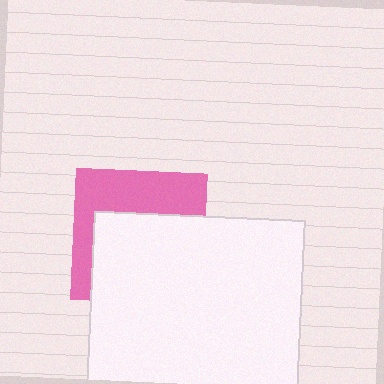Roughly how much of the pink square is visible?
A small part of it is visible (roughly 42%).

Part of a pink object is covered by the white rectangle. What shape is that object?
It is a square.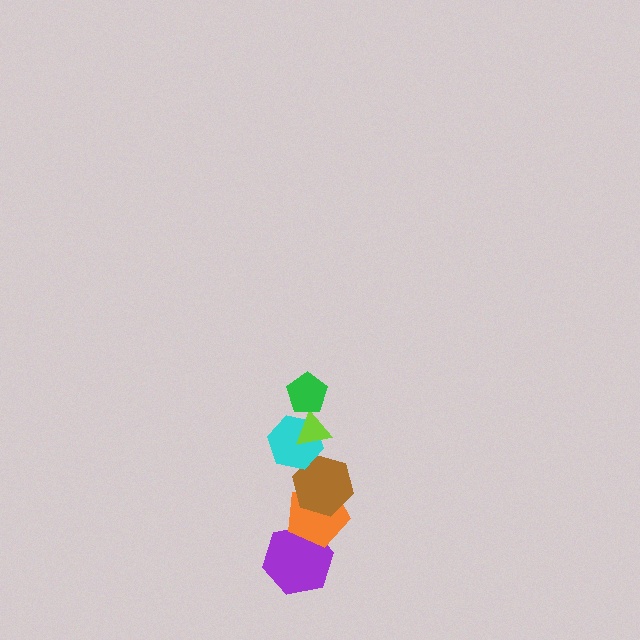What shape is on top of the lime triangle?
The green pentagon is on top of the lime triangle.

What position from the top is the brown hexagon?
The brown hexagon is 4th from the top.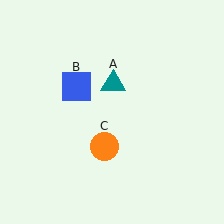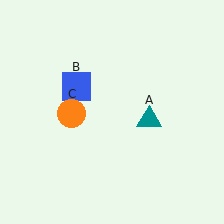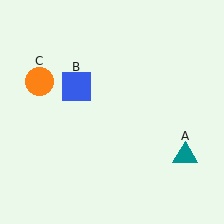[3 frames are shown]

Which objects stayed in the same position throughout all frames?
Blue square (object B) remained stationary.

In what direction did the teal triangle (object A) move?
The teal triangle (object A) moved down and to the right.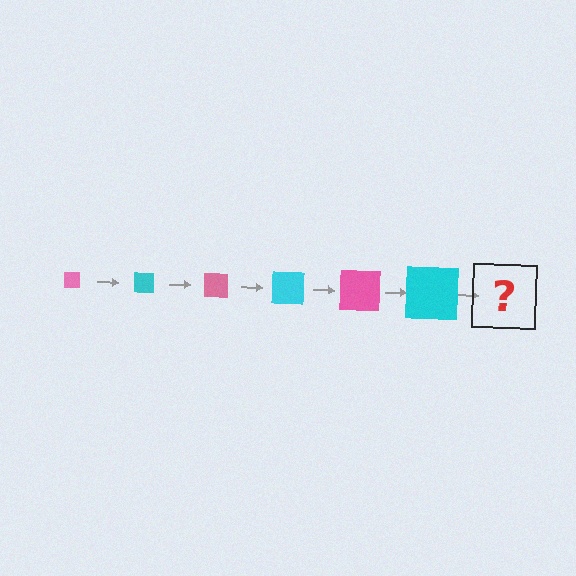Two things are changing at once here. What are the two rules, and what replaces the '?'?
The two rules are that the square grows larger each step and the color cycles through pink and cyan. The '?' should be a pink square, larger than the previous one.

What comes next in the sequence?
The next element should be a pink square, larger than the previous one.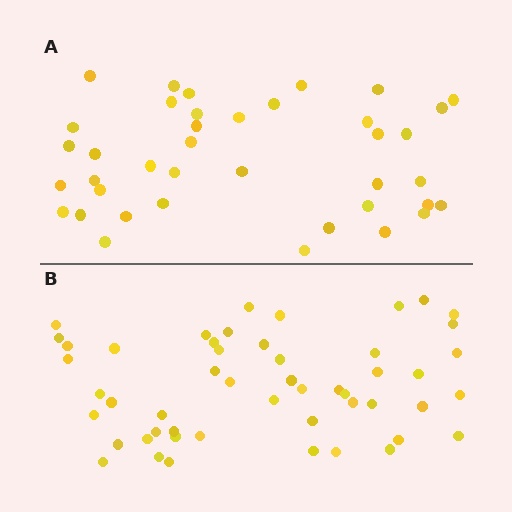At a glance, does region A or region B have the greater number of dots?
Region B (the bottom region) has more dots.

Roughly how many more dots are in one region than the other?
Region B has roughly 12 or so more dots than region A.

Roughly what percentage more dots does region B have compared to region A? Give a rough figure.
About 30% more.